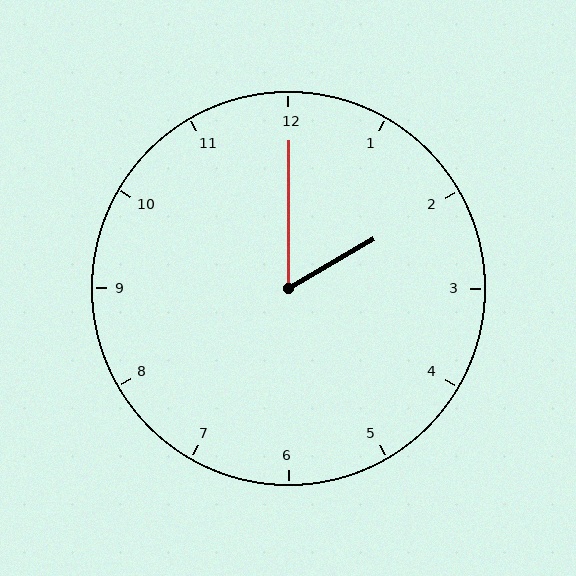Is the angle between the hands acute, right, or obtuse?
It is acute.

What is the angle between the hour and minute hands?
Approximately 60 degrees.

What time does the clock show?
2:00.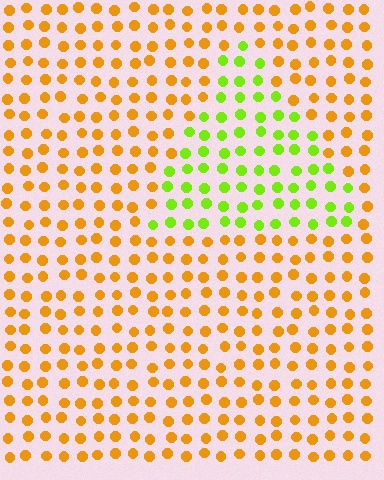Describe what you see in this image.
The image is filled with small orange elements in a uniform arrangement. A triangle-shaped region is visible where the elements are tinted to a slightly different hue, forming a subtle color boundary.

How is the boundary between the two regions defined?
The boundary is defined purely by a slight shift in hue (about 56 degrees). Spacing, size, and orientation are identical on both sides.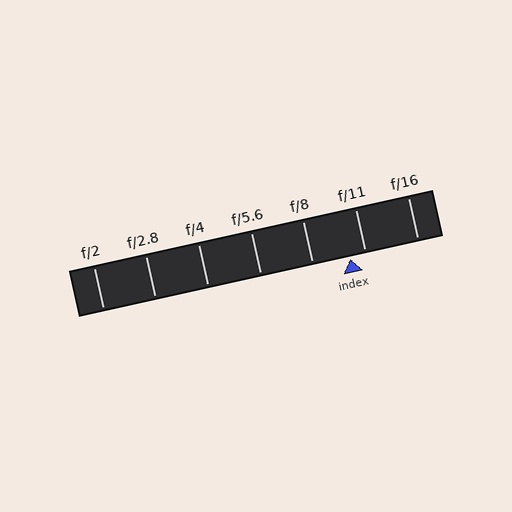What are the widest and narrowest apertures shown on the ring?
The widest aperture shown is f/2 and the narrowest is f/16.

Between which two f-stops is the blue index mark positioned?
The index mark is between f/8 and f/11.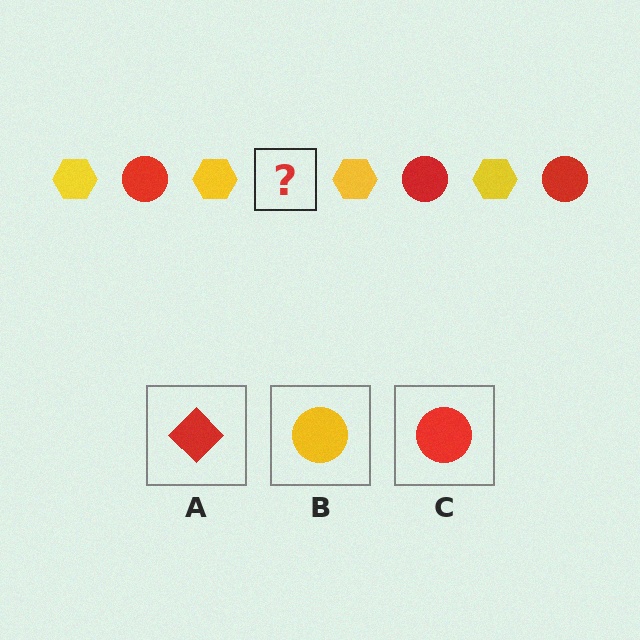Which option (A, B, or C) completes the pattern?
C.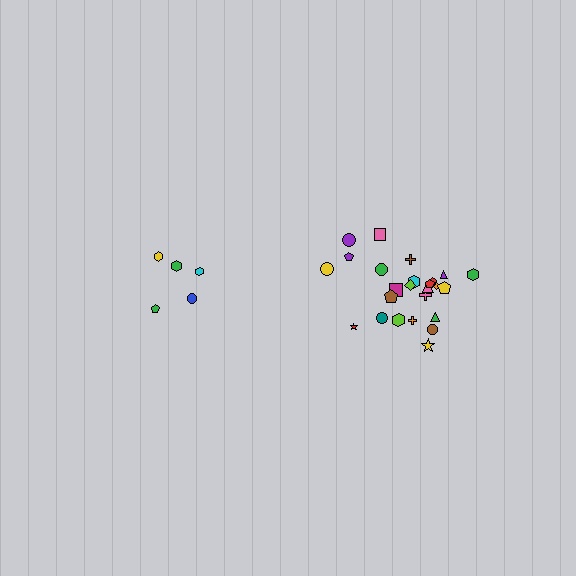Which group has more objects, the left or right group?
The right group.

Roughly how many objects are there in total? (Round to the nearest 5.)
Roughly 30 objects in total.